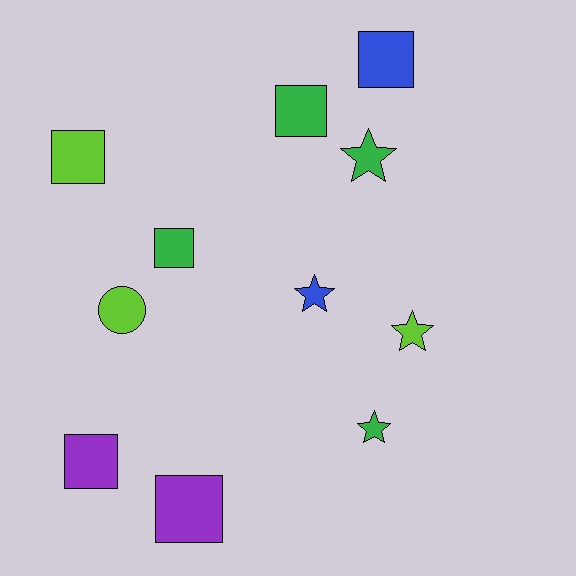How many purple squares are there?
There are 2 purple squares.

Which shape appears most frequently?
Square, with 6 objects.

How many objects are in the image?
There are 11 objects.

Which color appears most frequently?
Green, with 4 objects.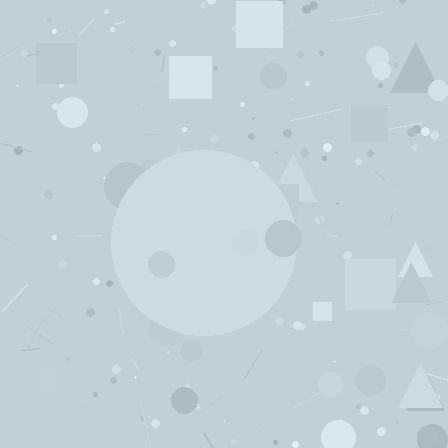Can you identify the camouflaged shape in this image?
The camouflaged shape is a circle.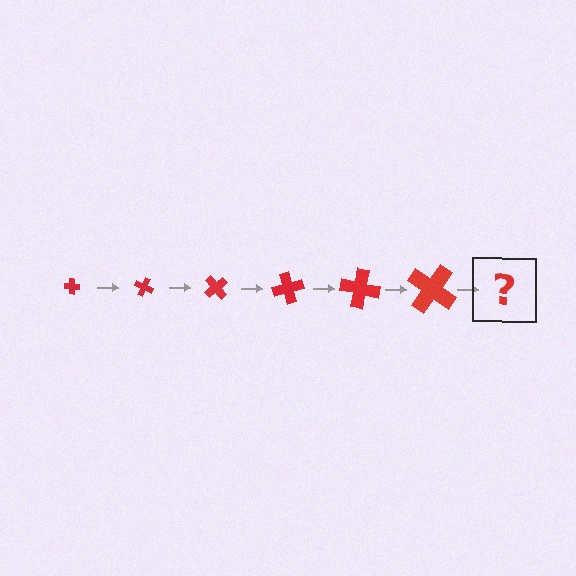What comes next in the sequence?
The next element should be a cross, larger than the previous one and rotated 150 degrees from the start.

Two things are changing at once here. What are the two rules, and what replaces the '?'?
The two rules are that the cross grows larger each step and it rotates 25 degrees each step. The '?' should be a cross, larger than the previous one and rotated 150 degrees from the start.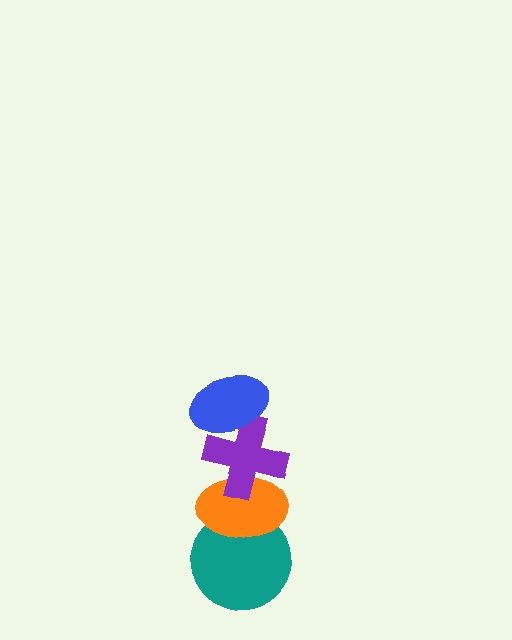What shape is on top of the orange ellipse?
The purple cross is on top of the orange ellipse.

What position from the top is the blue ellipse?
The blue ellipse is 1st from the top.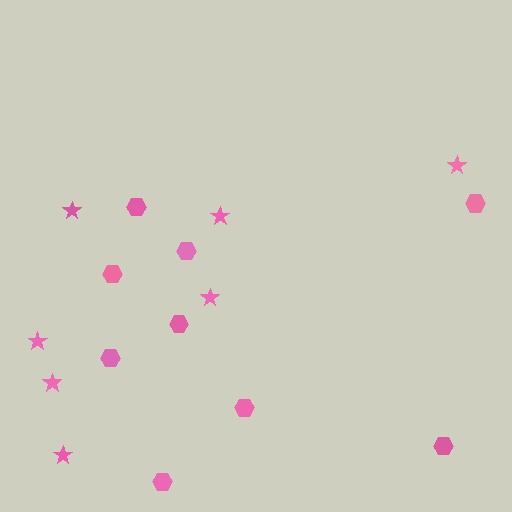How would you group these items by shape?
There are 2 groups: one group of stars (7) and one group of hexagons (9).